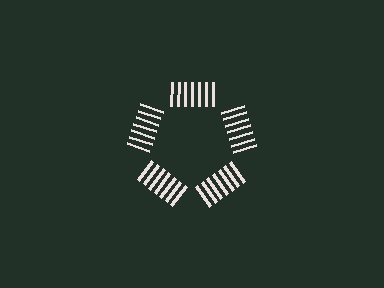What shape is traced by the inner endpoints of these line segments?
An illusory pentagon — the line segments terminate on its edges but no continuous stroke is drawn.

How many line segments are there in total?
35 — 7 along each of the 5 edges.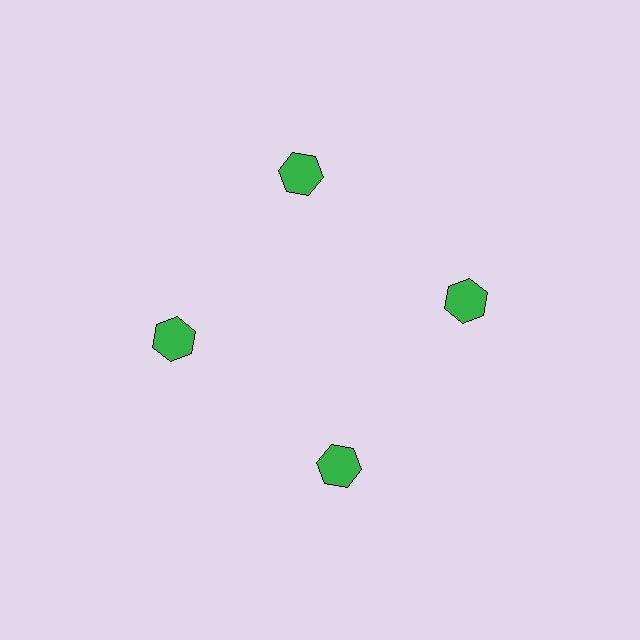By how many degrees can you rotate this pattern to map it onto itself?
The pattern maps onto itself every 90 degrees of rotation.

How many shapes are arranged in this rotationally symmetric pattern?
There are 4 shapes, arranged in 4 groups of 1.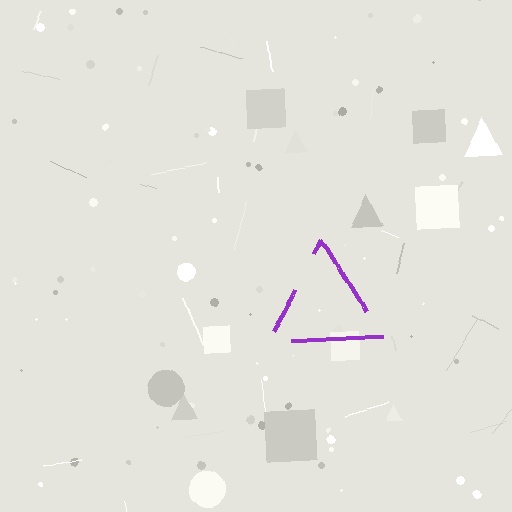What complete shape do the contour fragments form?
The contour fragments form a triangle.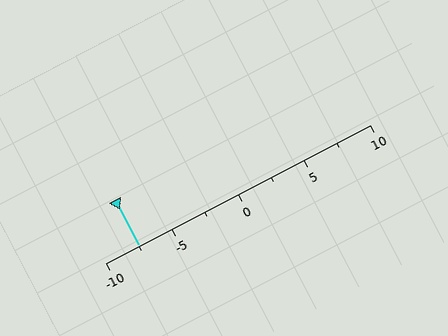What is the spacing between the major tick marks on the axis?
The major ticks are spaced 5 apart.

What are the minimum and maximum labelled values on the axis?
The axis runs from -10 to 10.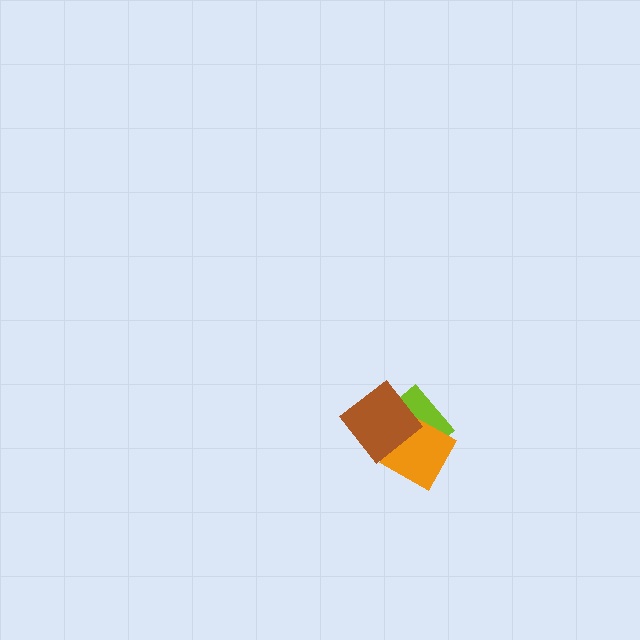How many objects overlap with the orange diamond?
2 objects overlap with the orange diamond.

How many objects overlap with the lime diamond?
2 objects overlap with the lime diamond.